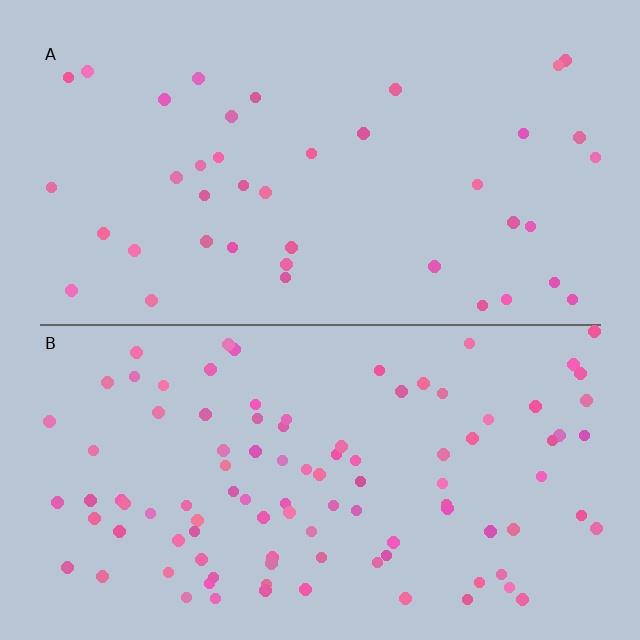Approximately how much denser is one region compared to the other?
Approximately 2.5× — region B over region A.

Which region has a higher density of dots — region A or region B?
B (the bottom).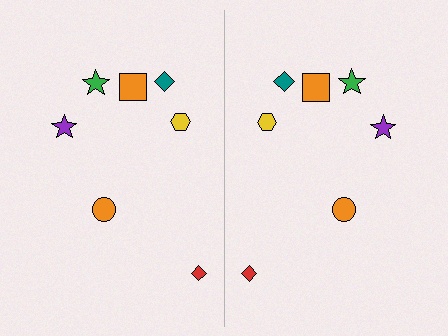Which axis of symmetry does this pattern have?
The pattern has a vertical axis of symmetry running through the center of the image.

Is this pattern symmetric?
Yes, this pattern has bilateral (reflection) symmetry.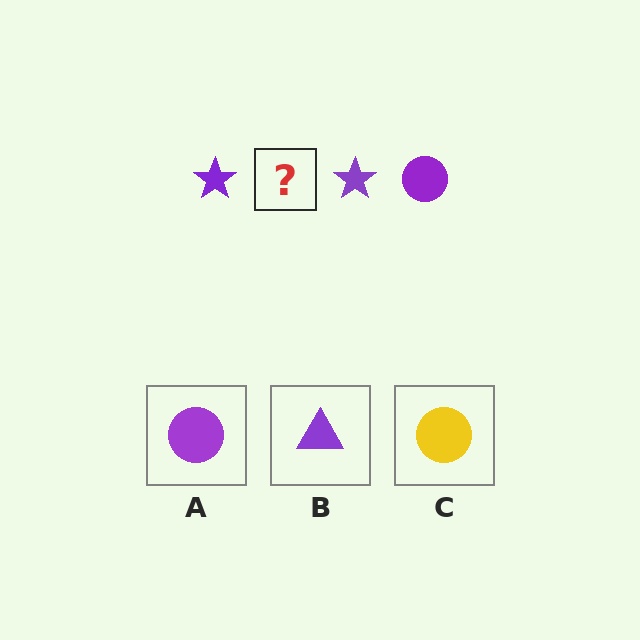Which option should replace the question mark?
Option A.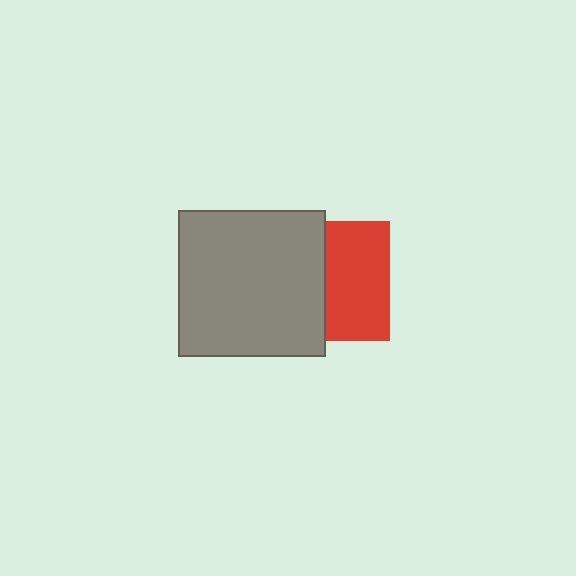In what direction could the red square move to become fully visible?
The red square could move right. That would shift it out from behind the gray square entirely.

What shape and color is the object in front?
The object in front is a gray square.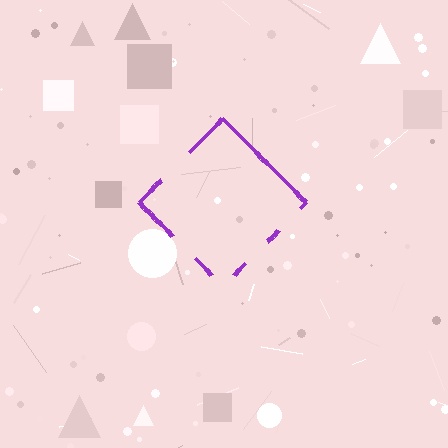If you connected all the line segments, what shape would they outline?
They would outline a diamond.